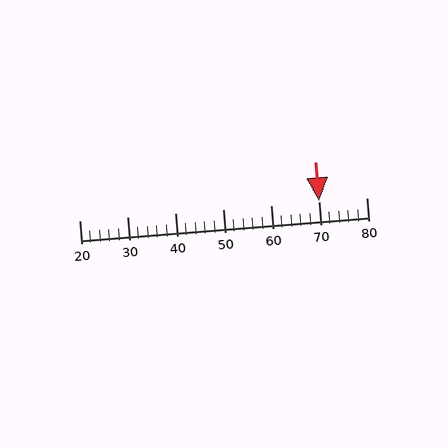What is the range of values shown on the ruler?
The ruler shows values from 20 to 80.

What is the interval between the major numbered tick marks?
The major tick marks are spaced 10 units apart.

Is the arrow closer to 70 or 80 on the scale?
The arrow is closer to 70.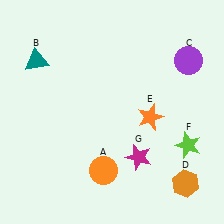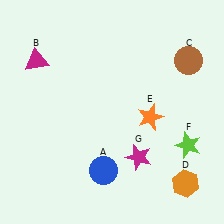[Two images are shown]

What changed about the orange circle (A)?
In Image 1, A is orange. In Image 2, it changed to blue.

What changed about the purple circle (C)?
In Image 1, C is purple. In Image 2, it changed to brown.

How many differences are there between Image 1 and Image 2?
There are 3 differences between the two images.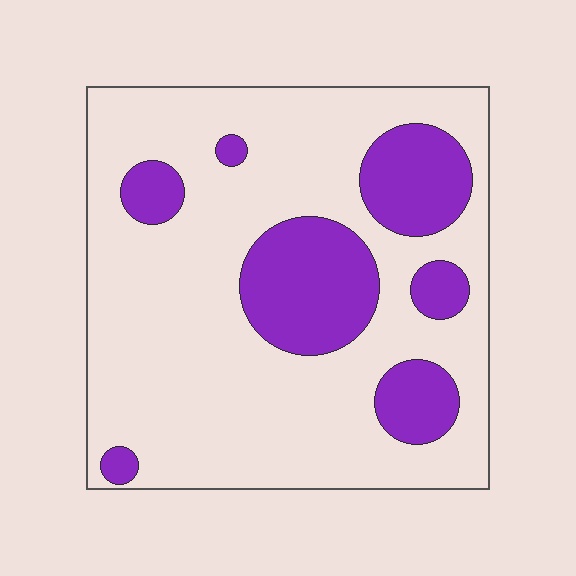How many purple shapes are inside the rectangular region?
7.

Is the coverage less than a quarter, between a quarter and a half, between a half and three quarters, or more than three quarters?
Less than a quarter.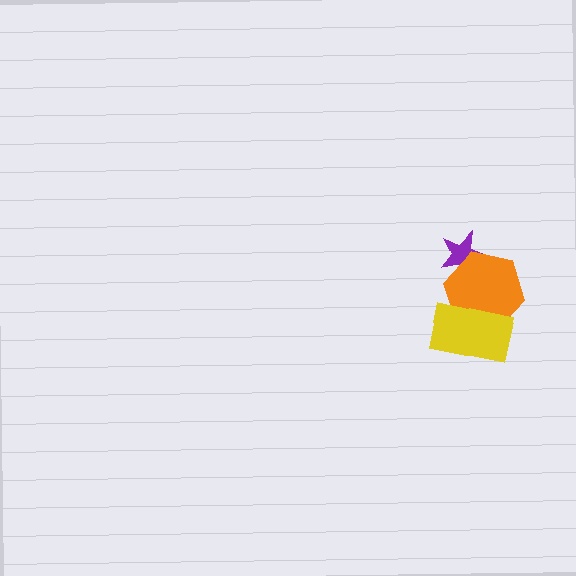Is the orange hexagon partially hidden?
Yes, it is partially covered by another shape.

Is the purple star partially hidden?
Yes, it is partially covered by another shape.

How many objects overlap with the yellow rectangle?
1 object overlaps with the yellow rectangle.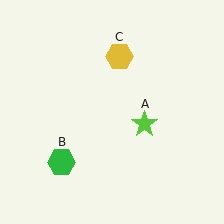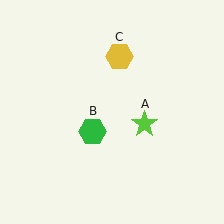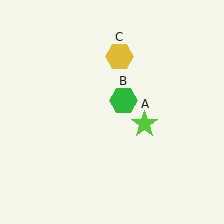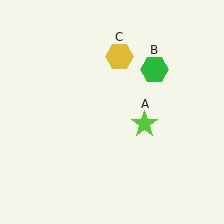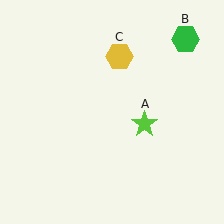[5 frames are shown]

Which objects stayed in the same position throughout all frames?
Lime star (object A) and yellow hexagon (object C) remained stationary.